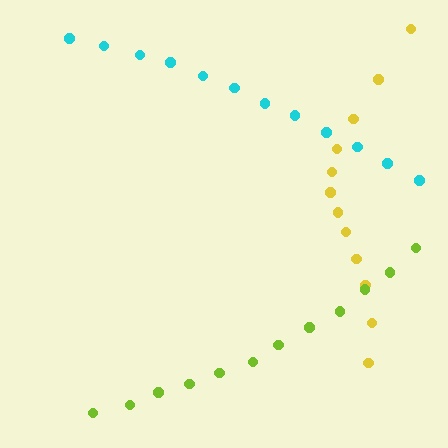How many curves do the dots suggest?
There are 3 distinct paths.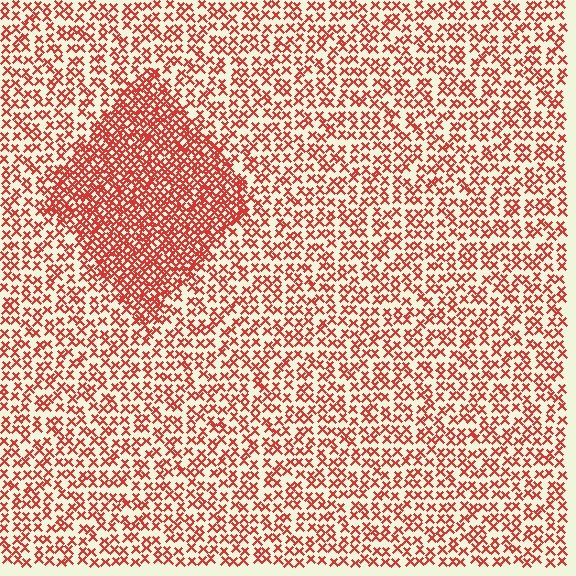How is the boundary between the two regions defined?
The boundary is defined by a change in element density (approximately 2.1x ratio). All elements are the same color, size, and shape.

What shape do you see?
I see a diamond.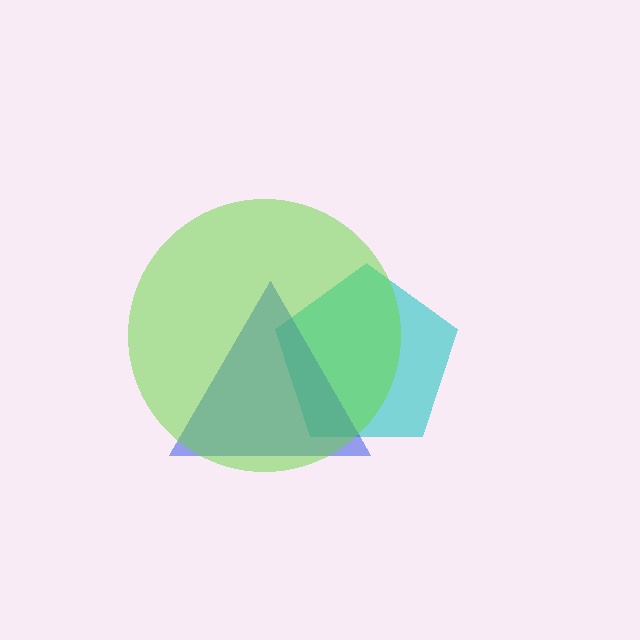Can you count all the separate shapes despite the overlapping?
Yes, there are 3 separate shapes.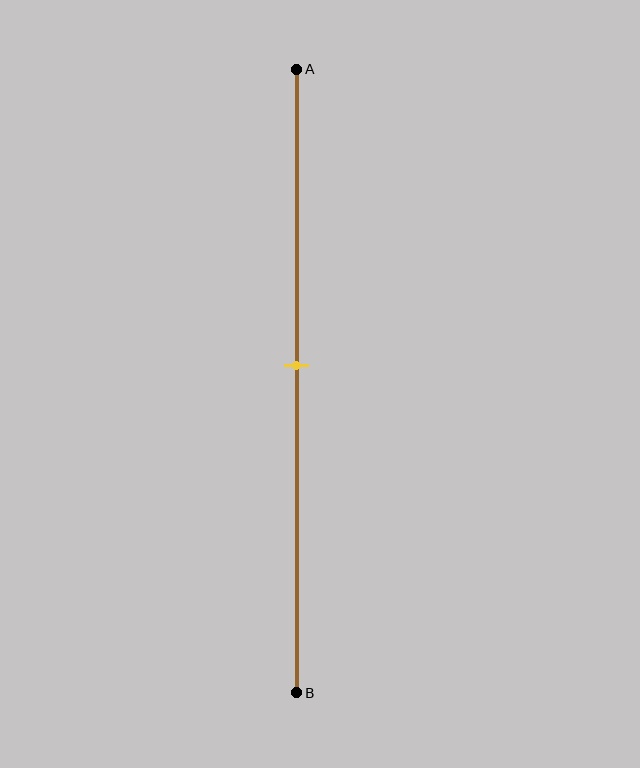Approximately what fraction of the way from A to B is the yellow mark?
The yellow mark is approximately 45% of the way from A to B.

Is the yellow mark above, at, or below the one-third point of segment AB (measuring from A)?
The yellow mark is below the one-third point of segment AB.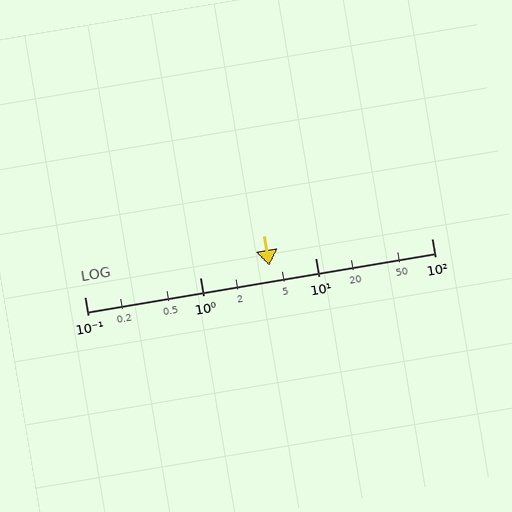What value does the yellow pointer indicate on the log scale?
The pointer indicates approximately 4.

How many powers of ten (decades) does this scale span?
The scale spans 3 decades, from 0.1 to 100.